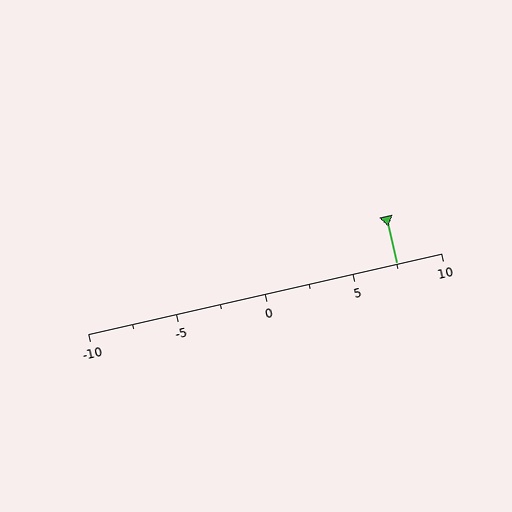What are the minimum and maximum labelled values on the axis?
The axis runs from -10 to 10.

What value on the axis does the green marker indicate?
The marker indicates approximately 7.5.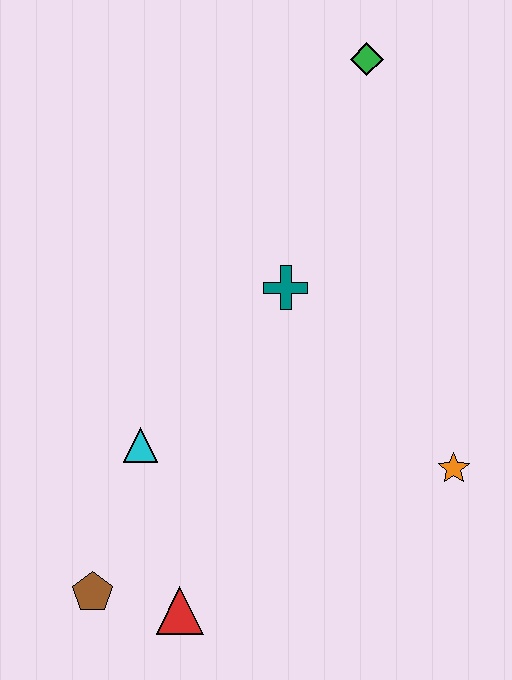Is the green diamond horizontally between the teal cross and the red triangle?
No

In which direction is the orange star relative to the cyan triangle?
The orange star is to the right of the cyan triangle.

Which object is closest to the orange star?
The teal cross is closest to the orange star.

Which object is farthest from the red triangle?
The green diamond is farthest from the red triangle.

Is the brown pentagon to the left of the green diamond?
Yes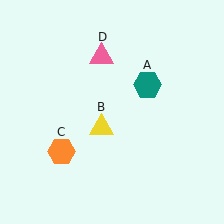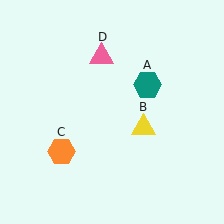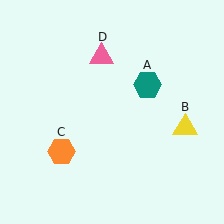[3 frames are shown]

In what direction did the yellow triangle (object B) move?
The yellow triangle (object B) moved right.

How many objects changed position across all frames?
1 object changed position: yellow triangle (object B).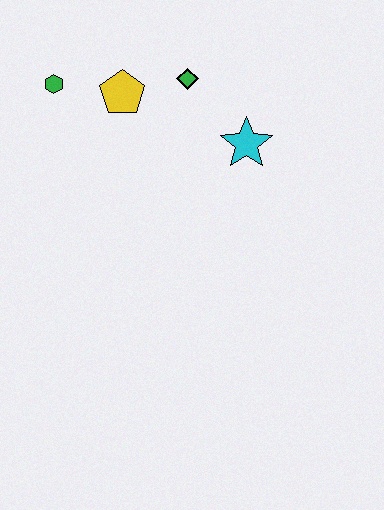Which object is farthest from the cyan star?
The green hexagon is farthest from the cyan star.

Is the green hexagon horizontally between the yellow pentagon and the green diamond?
No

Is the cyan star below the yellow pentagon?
Yes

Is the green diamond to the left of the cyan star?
Yes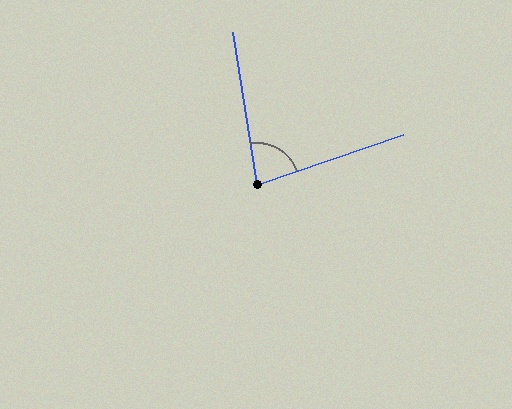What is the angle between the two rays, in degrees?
Approximately 80 degrees.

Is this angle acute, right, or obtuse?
It is acute.